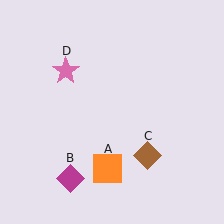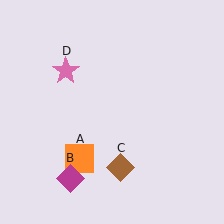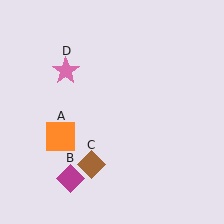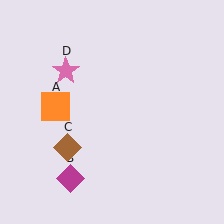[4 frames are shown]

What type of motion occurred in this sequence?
The orange square (object A), brown diamond (object C) rotated clockwise around the center of the scene.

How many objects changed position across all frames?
2 objects changed position: orange square (object A), brown diamond (object C).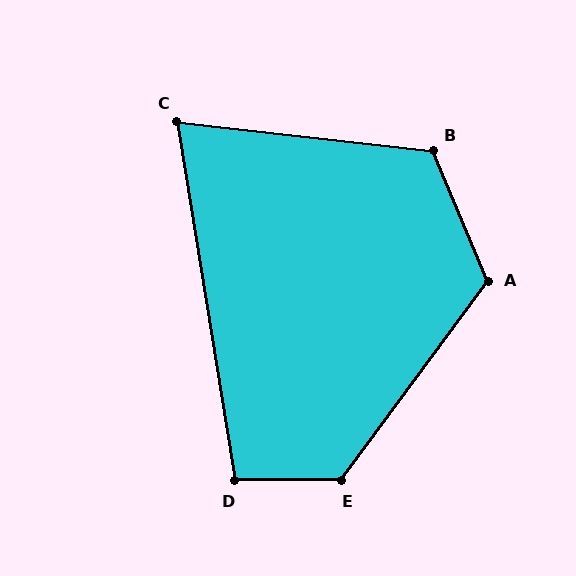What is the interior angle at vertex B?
Approximately 119 degrees (obtuse).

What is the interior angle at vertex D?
Approximately 99 degrees (obtuse).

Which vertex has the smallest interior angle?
C, at approximately 74 degrees.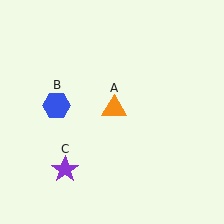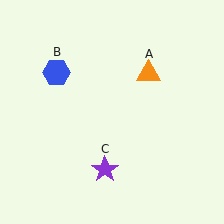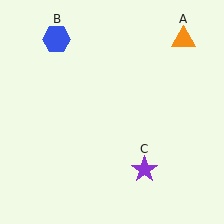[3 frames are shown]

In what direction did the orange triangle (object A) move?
The orange triangle (object A) moved up and to the right.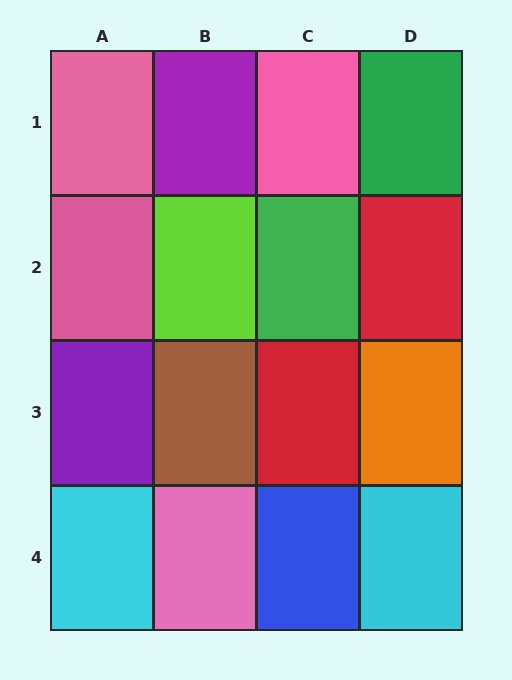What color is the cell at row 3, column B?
Brown.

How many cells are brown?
1 cell is brown.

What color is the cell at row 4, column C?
Blue.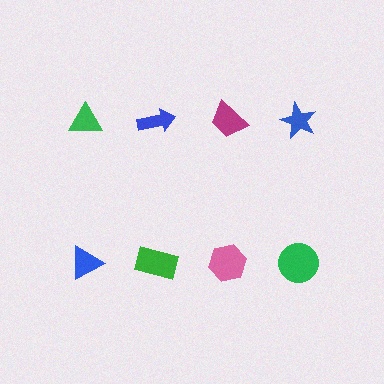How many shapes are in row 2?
4 shapes.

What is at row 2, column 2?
A green rectangle.